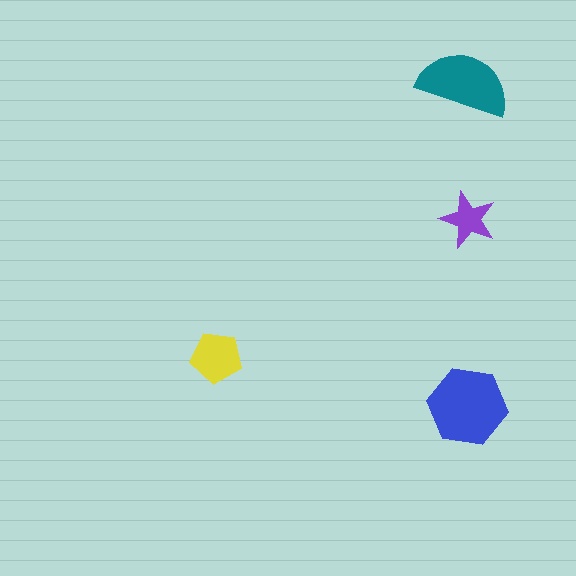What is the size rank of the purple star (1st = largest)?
4th.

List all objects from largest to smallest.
The blue hexagon, the teal semicircle, the yellow pentagon, the purple star.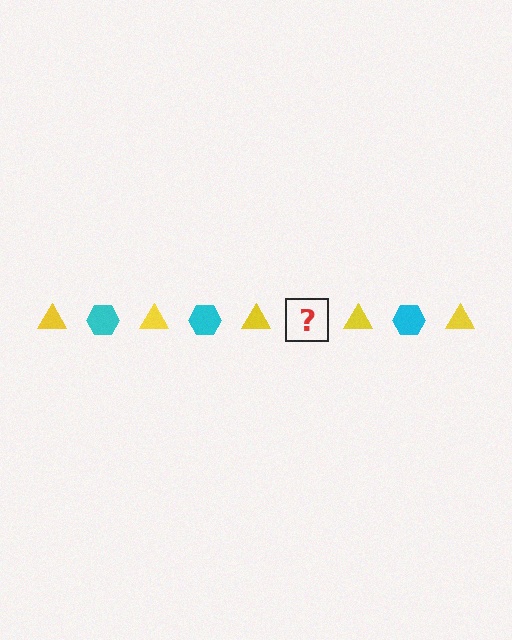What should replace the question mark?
The question mark should be replaced with a cyan hexagon.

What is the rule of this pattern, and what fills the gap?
The rule is that the pattern alternates between yellow triangle and cyan hexagon. The gap should be filled with a cyan hexagon.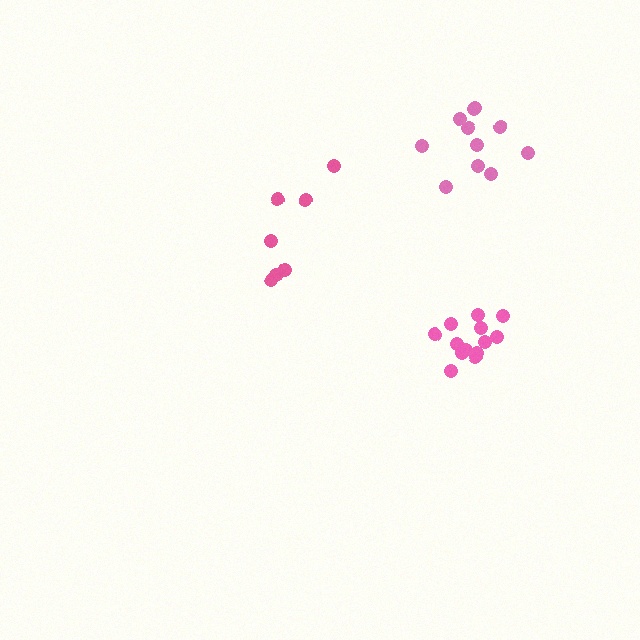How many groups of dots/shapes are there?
There are 3 groups.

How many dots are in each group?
Group 1: 7 dots, Group 2: 13 dots, Group 3: 11 dots (31 total).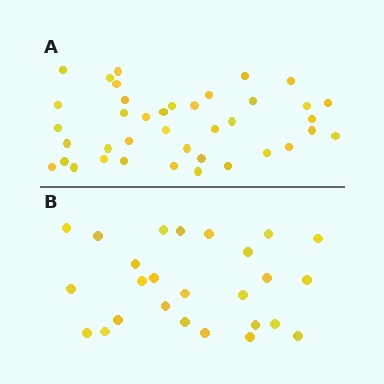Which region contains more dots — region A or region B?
Region A (the top region) has more dots.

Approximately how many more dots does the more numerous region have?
Region A has approximately 15 more dots than region B.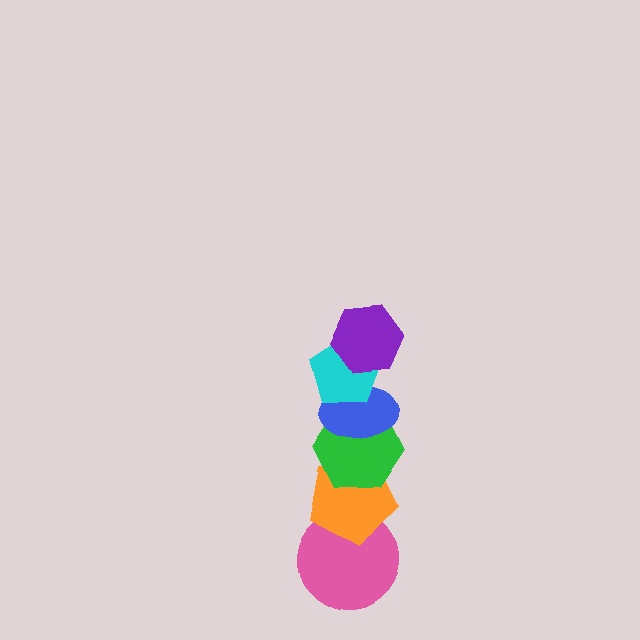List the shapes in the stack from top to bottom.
From top to bottom: the purple hexagon, the cyan pentagon, the blue ellipse, the green hexagon, the orange pentagon, the pink circle.